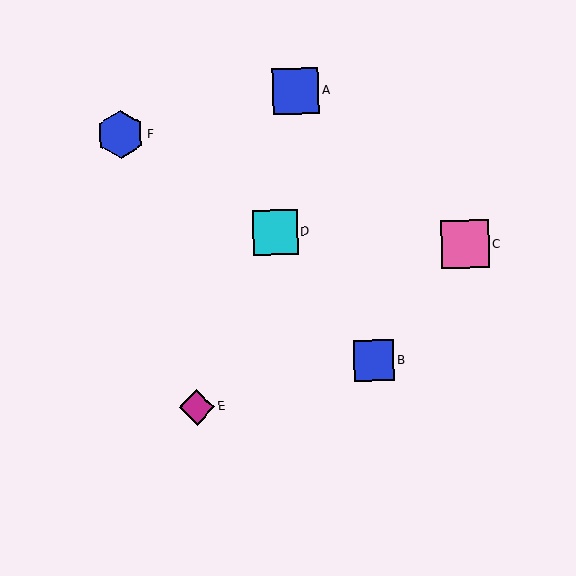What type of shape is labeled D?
Shape D is a cyan square.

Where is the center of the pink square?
The center of the pink square is at (465, 244).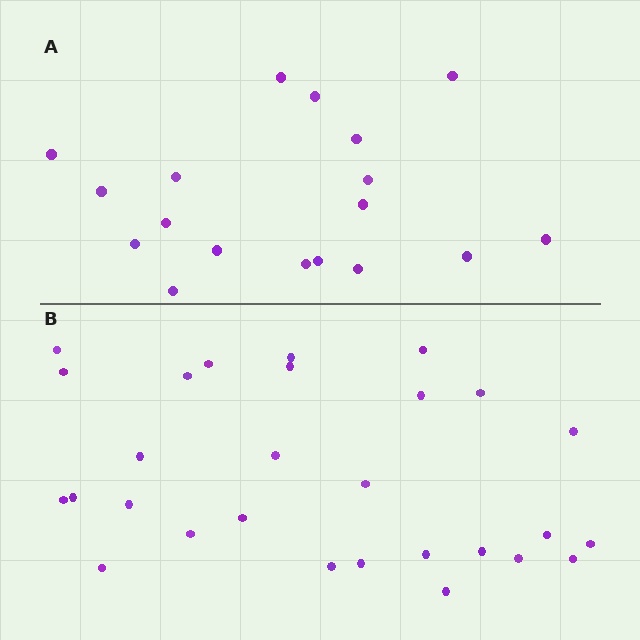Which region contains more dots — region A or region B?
Region B (the bottom region) has more dots.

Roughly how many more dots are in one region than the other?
Region B has roughly 10 or so more dots than region A.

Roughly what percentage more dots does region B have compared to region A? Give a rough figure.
About 55% more.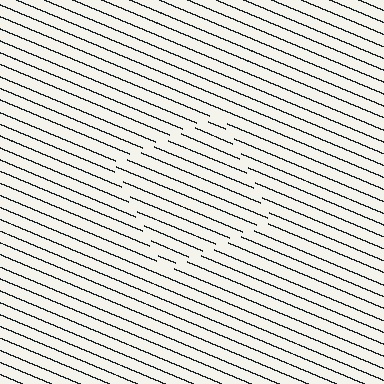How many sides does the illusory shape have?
4 sides — the line-ends trace a square.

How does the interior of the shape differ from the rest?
The interior of the shape contains the same grating, shifted by half a period — the contour is defined by the phase discontinuity where line-ends from the inner and outer gratings abut.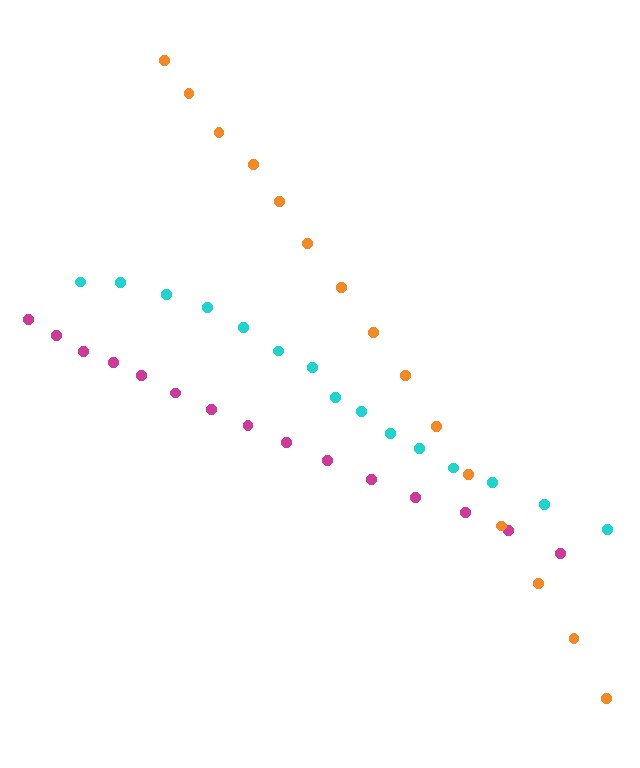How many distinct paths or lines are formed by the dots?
There are 3 distinct paths.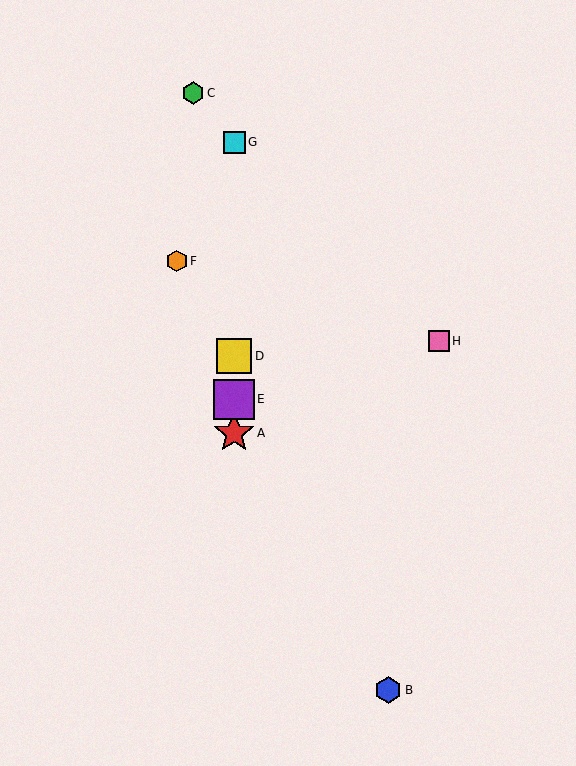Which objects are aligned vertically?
Objects A, D, E, G are aligned vertically.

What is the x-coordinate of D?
Object D is at x≈234.